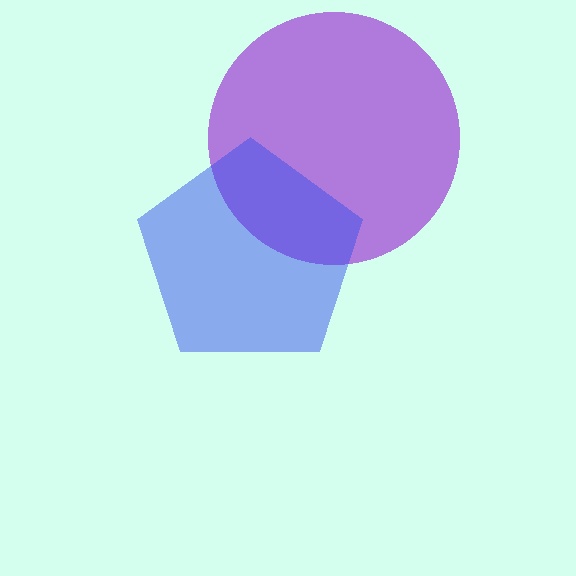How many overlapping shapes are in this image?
There are 2 overlapping shapes in the image.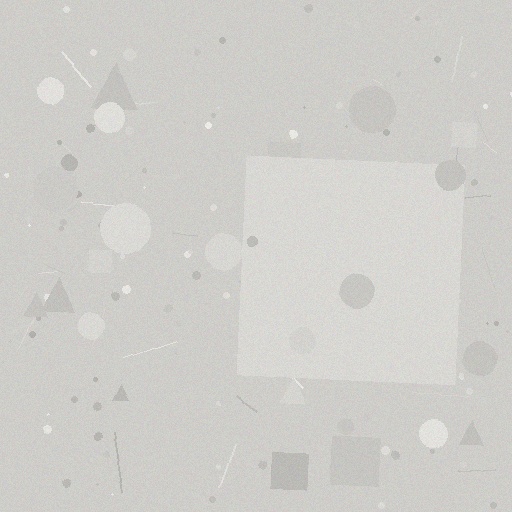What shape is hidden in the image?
A square is hidden in the image.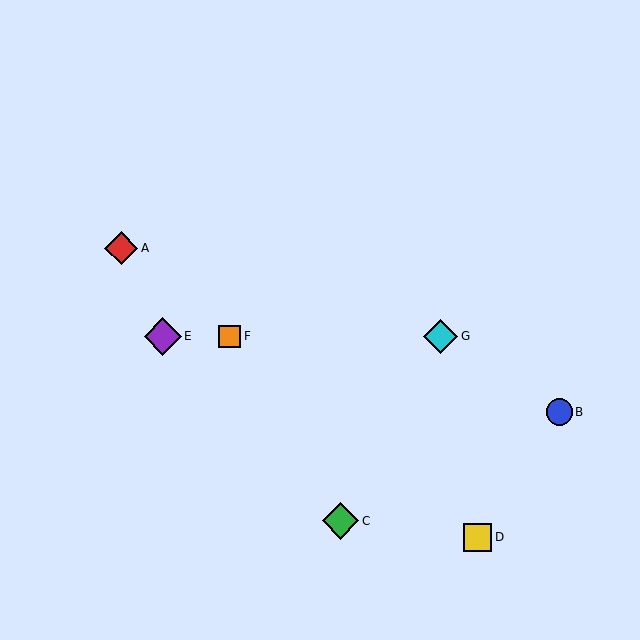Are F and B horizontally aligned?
No, F is at y≈336 and B is at y≈412.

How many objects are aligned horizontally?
3 objects (E, F, G) are aligned horizontally.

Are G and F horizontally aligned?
Yes, both are at y≈336.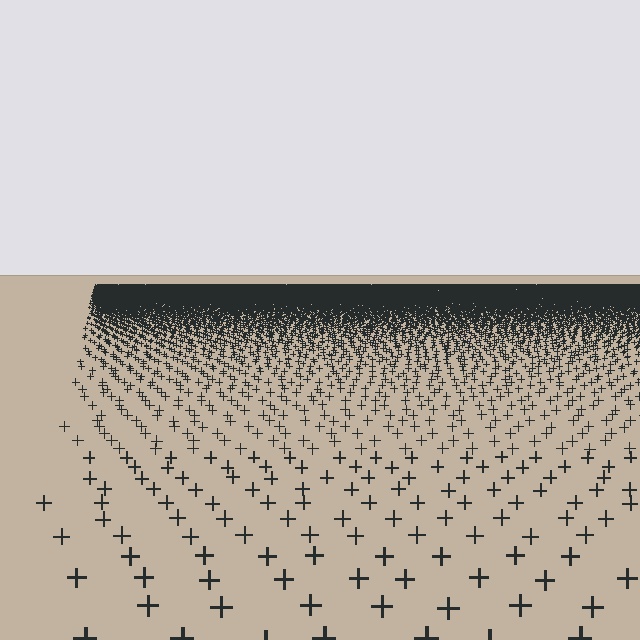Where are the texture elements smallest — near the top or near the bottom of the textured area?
Near the top.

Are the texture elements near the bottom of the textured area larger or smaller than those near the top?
Larger. Near the bottom, elements are closer to the viewer and appear at a bigger on-screen size.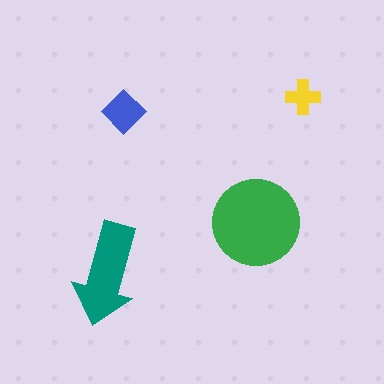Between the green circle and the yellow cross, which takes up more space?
The green circle.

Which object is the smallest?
The yellow cross.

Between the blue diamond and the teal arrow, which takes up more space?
The teal arrow.